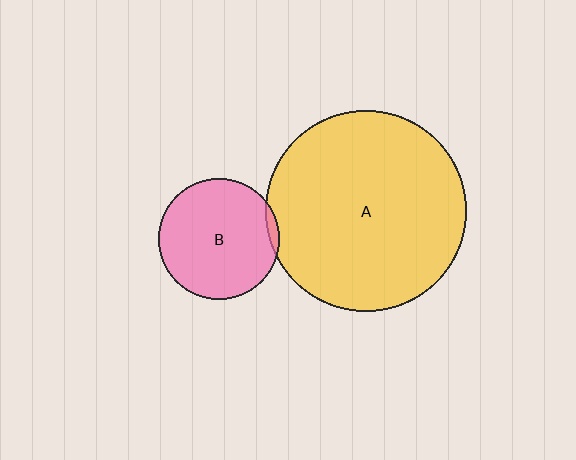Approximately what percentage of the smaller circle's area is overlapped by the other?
Approximately 5%.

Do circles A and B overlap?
Yes.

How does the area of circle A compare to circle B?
Approximately 2.8 times.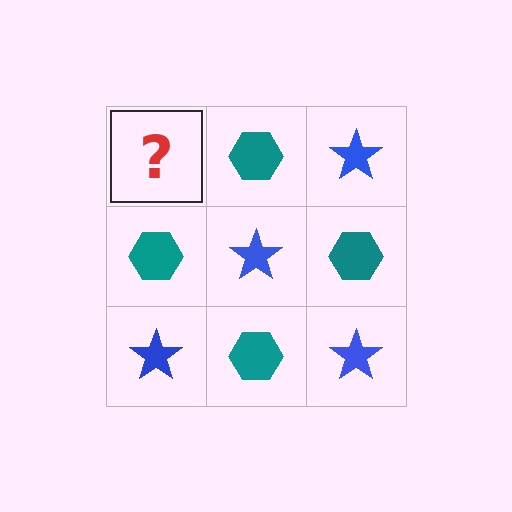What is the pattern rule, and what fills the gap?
The rule is that it alternates blue star and teal hexagon in a checkerboard pattern. The gap should be filled with a blue star.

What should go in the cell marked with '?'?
The missing cell should contain a blue star.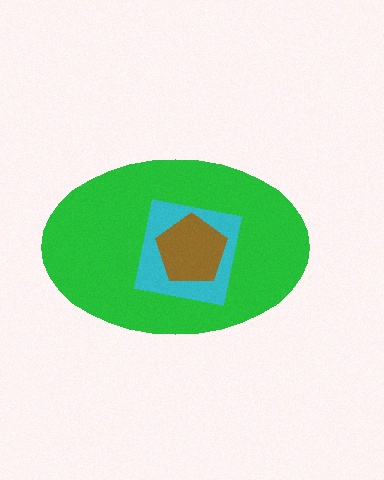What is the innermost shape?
The brown pentagon.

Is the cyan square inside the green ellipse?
Yes.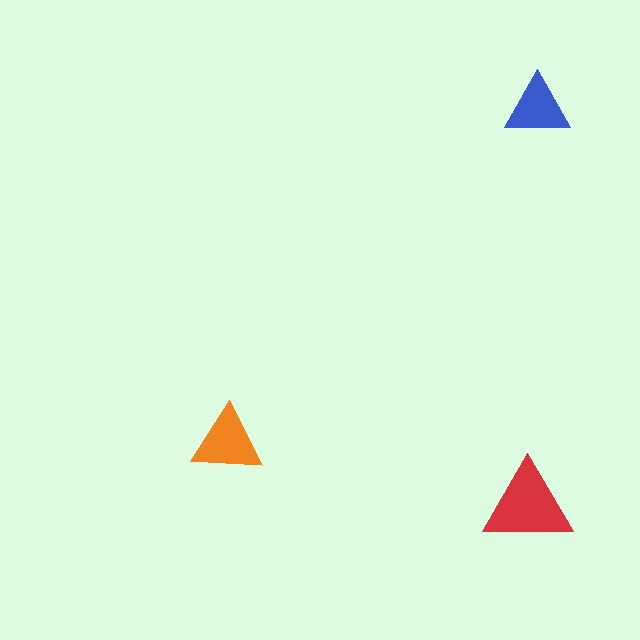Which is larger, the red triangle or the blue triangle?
The red one.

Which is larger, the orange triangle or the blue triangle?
The orange one.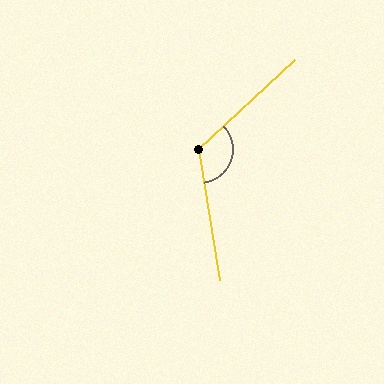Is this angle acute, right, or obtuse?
It is obtuse.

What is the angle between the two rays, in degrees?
Approximately 124 degrees.